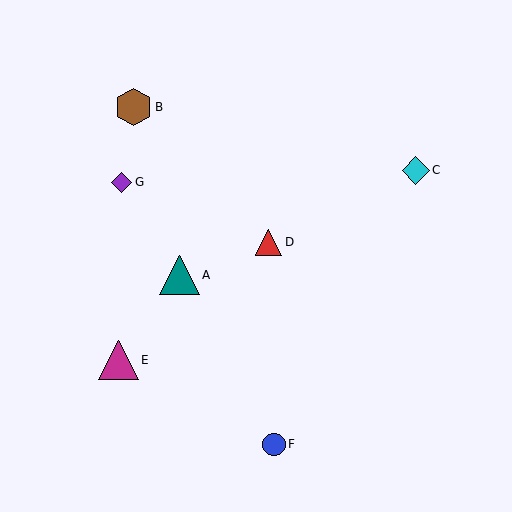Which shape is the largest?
The teal triangle (labeled A) is the largest.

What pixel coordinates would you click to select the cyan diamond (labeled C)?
Click at (416, 170) to select the cyan diamond C.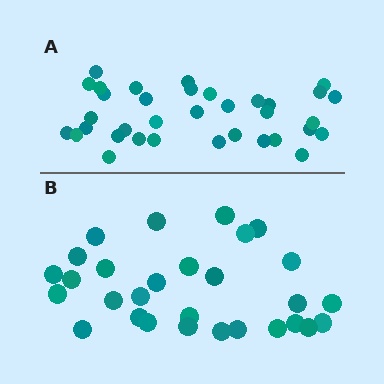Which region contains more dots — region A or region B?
Region A (the top region) has more dots.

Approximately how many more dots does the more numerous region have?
Region A has about 6 more dots than region B.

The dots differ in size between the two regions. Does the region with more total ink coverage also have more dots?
No. Region B has more total ink coverage because its dots are larger, but region A actually contains more individual dots. Total area can be misleading — the number of items is what matters here.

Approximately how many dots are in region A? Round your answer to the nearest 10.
About 40 dots. (The exact count is 35, which rounds to 40.)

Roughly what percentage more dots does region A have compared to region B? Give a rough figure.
About 20% more.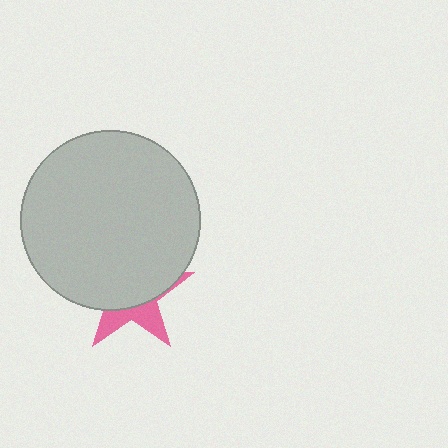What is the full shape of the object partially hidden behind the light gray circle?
The partially hidden object is a pink star.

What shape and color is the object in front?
The object in front is a light gray circle.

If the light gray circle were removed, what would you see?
You would see the complete pink star.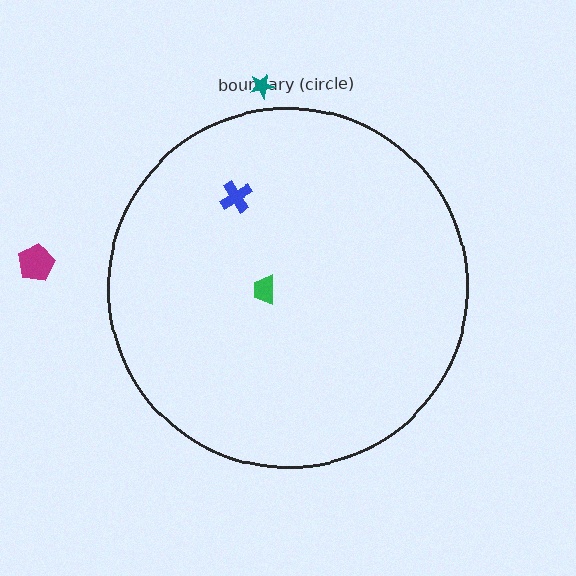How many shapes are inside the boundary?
2 inside, 2 outside.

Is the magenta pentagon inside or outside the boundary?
Outside.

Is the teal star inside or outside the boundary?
Outside.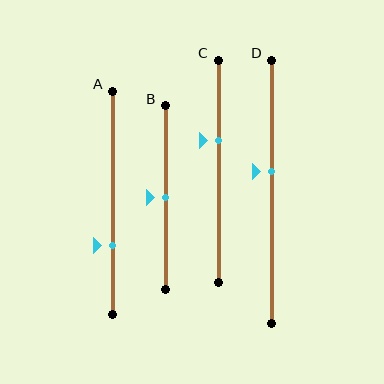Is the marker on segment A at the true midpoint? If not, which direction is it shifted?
No, the marker on segment A is shifted downward by about 19% of the segment length.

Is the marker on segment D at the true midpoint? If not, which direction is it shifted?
No, the marker on segment D is shifted upward by about 8% of the segment length.